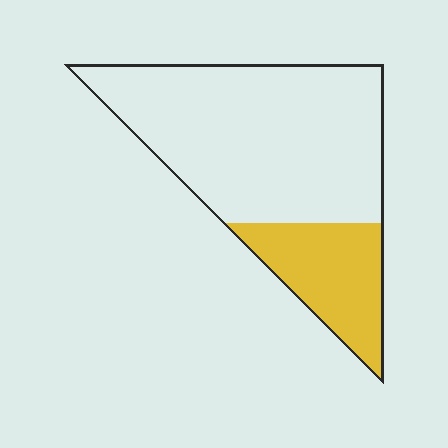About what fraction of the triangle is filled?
About one quarter (1/4).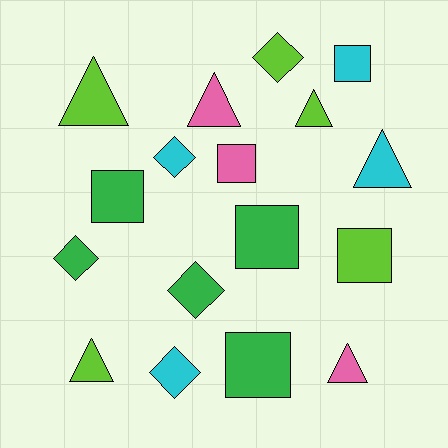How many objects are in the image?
There are 17 objects.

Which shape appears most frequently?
Triangle, with 6 objects.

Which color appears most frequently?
Lime, with 5 objects.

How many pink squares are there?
There is 1 pink square.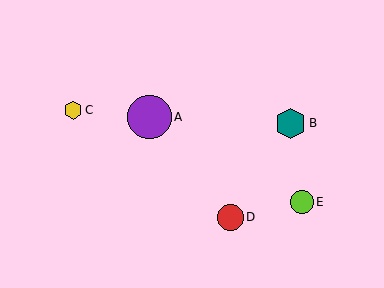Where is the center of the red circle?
The center of the red circle is at (230, 217).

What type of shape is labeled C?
Shape C is a yellow hexagon.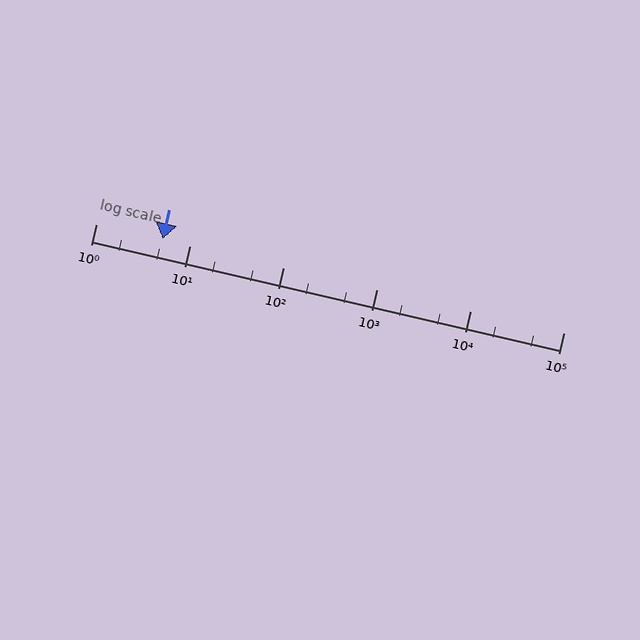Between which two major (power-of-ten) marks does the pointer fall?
The pointer is between 1 and 10.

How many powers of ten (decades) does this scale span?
The scale spans 5 decades, from 1 to 100000.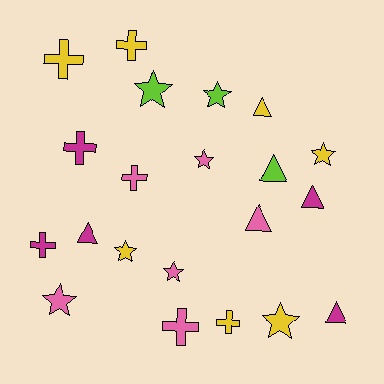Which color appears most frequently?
Yellow, with 7 objects.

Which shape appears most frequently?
Star, with 8 objects.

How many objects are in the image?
There are 21 objects.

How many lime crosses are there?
There are no lime crosses.